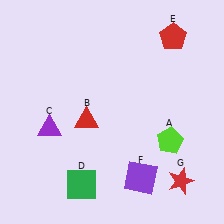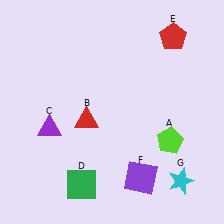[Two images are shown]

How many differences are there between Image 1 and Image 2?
There is 1 difference between the two images.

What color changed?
The star (G) changed from red in Image 1 to cyan in Image 2.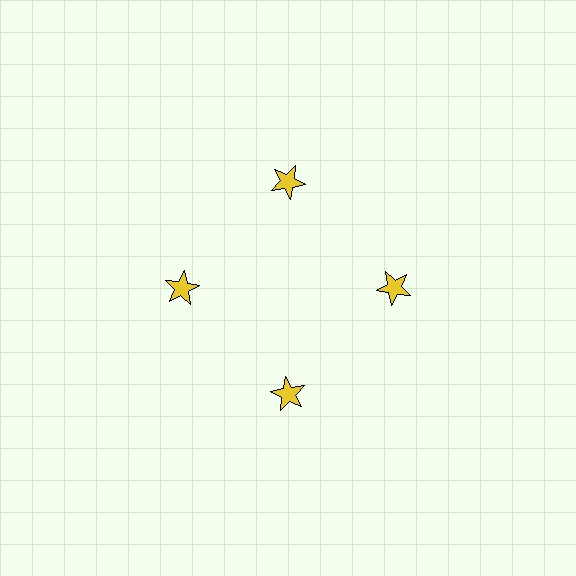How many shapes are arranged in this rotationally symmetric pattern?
There are 4 shapes, arranged in 4 groups of 1.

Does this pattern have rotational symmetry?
Yes, this pattern has 4-fold rotational symmetry. It looks the same after rotating 90 degrees around the center.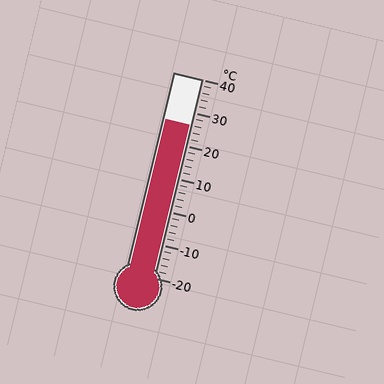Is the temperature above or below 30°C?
The temperature is below 30°C.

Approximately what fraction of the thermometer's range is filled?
The thermometer is filled to approximately 75% of its range.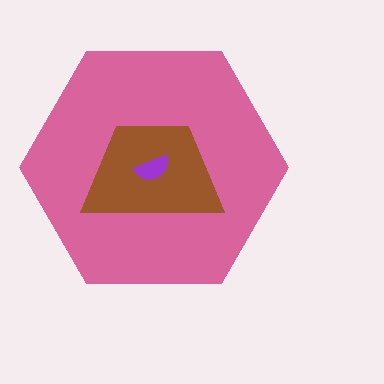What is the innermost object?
The purple semicircle.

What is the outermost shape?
The pink hexagon.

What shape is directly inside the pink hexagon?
The brown trapezoid.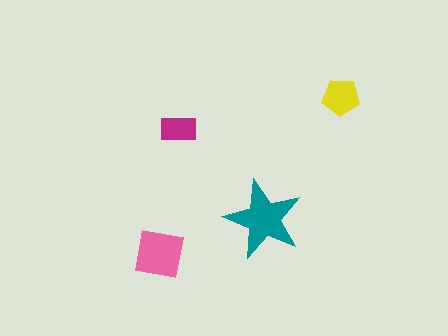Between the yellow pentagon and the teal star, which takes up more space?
The teal star.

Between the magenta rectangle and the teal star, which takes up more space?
The teal star.